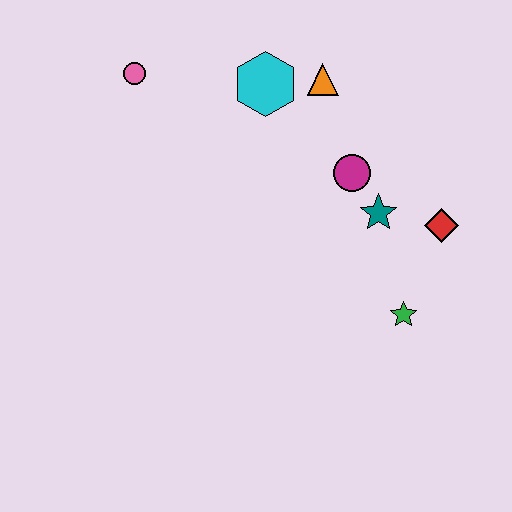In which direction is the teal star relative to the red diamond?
The teal star is to the left of the red diamond.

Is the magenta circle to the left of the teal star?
Yes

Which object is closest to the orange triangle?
The cyan hexagon is closest to the orange triangle.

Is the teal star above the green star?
Yes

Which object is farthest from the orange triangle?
The green star is farthest from the orange triangle.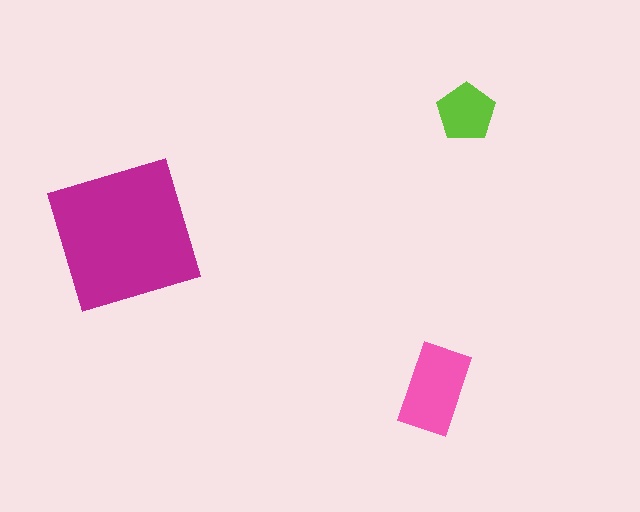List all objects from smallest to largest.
The lime pentagon, the pink rectangle, the magenta square.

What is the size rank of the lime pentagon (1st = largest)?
3rd.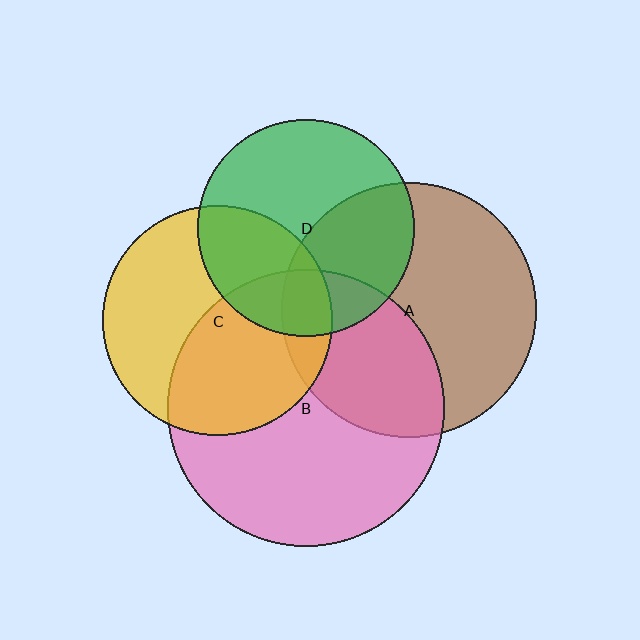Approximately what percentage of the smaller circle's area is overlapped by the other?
Approximately 10%.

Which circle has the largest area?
Circle B (pink).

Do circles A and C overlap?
Yes.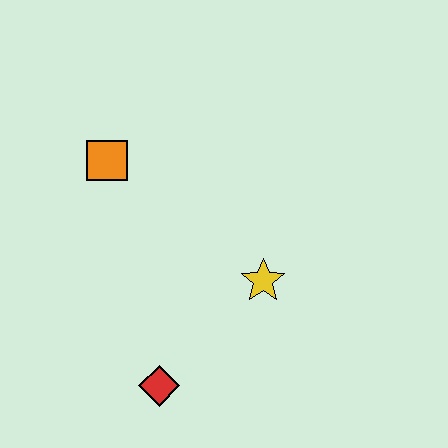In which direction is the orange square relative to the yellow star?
The orange square is to the left of the yellow star.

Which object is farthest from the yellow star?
The orange square is farthest from the yellow star.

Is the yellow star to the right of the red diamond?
Yes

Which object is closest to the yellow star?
The red diamond is closest to the yellow star.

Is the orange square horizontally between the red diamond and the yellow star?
No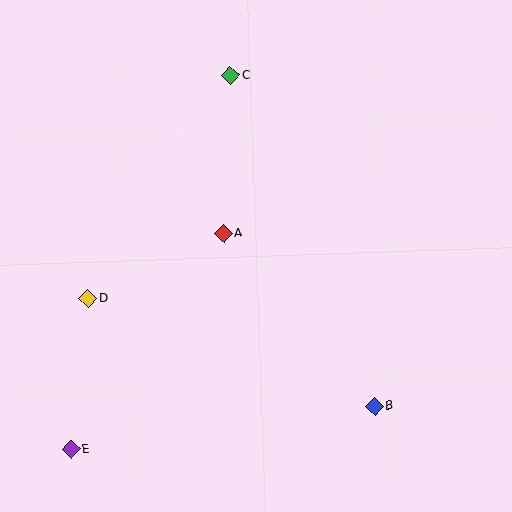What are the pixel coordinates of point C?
Point C is at (231, 75).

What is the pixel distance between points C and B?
The distance between C and B is 361 pixels.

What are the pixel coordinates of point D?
Point D is at (88, 299).